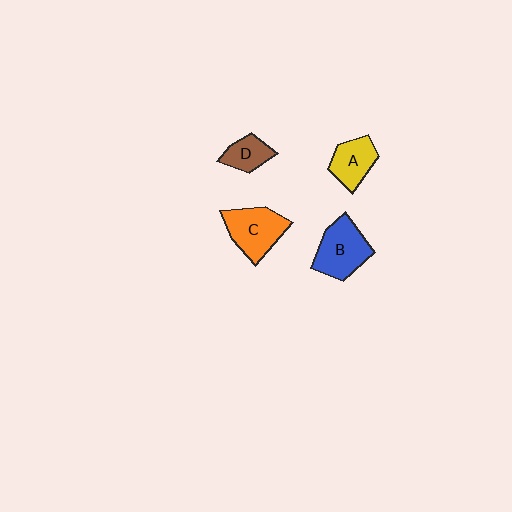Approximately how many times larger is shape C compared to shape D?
Approximately 1.8 times.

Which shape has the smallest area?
Shape D (brown).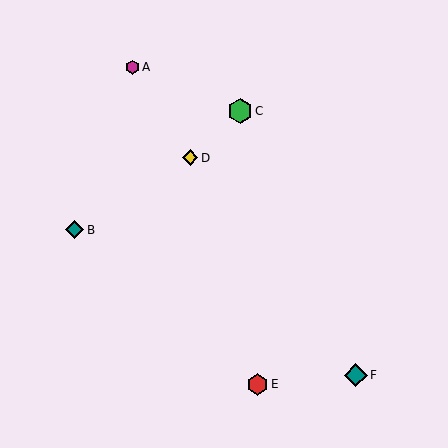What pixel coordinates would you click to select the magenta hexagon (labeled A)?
Click at (132, 67) to select the magenta hexagon A.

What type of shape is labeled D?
Shape D is a yellow diamond.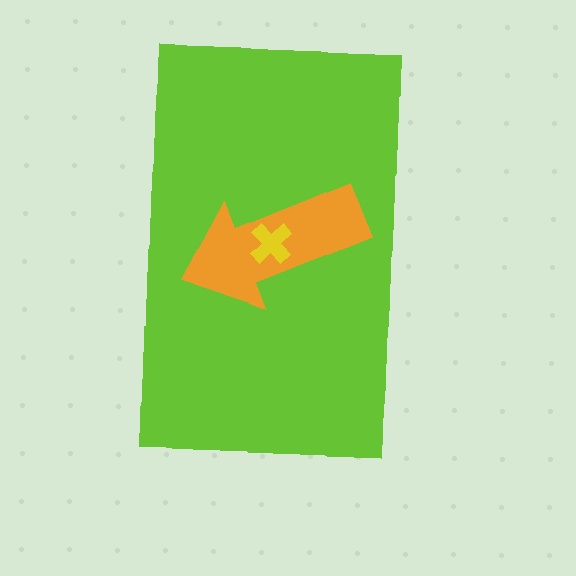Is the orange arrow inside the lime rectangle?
Yes.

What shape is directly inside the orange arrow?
The yellow cross.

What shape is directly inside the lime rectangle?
The orange arrow.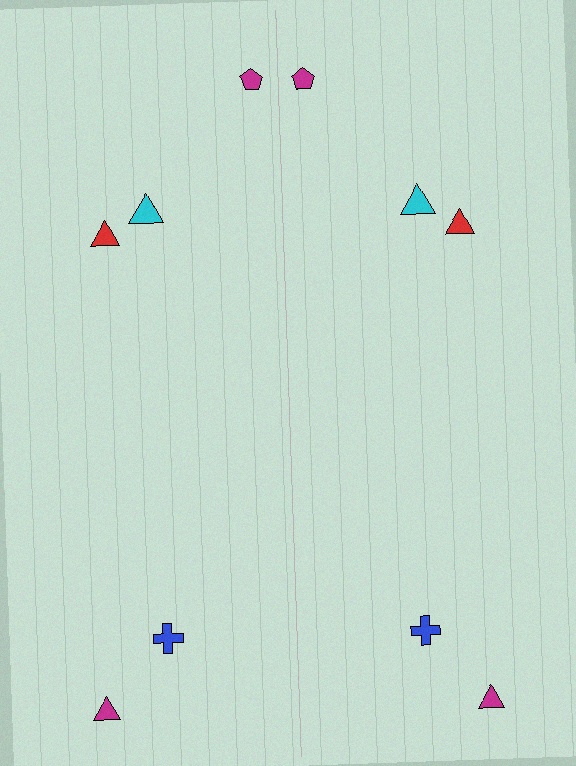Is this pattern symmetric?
Yes, this pattern has bilateral (reflection) symmetry.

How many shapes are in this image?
There are 10 shapes in this image.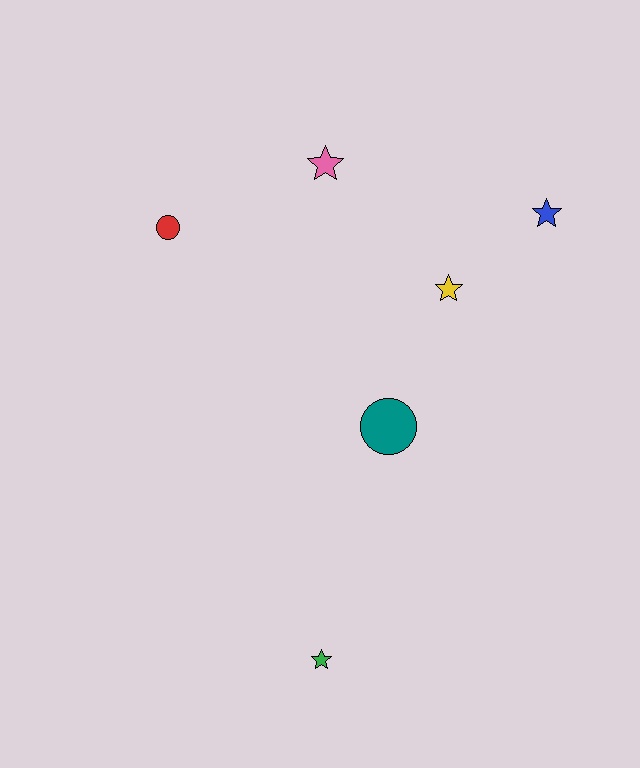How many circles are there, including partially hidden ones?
There are 2 circles.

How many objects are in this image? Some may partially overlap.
There are 6 objects.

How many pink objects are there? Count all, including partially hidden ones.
There is 1 pink object.